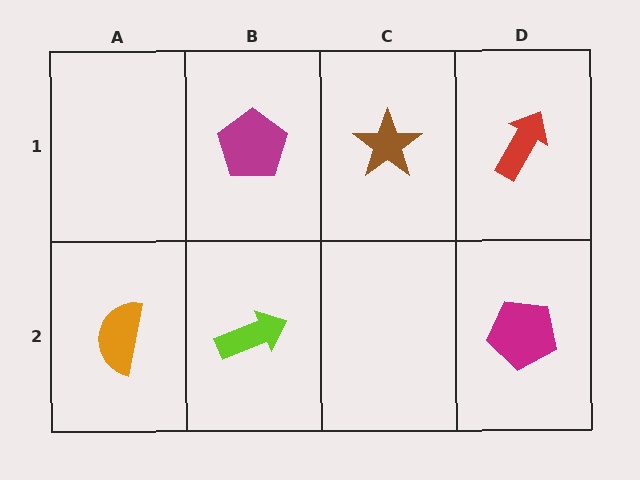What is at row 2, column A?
An orange semicircle.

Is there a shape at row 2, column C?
No, that cell is empty.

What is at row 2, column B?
A lime arrow.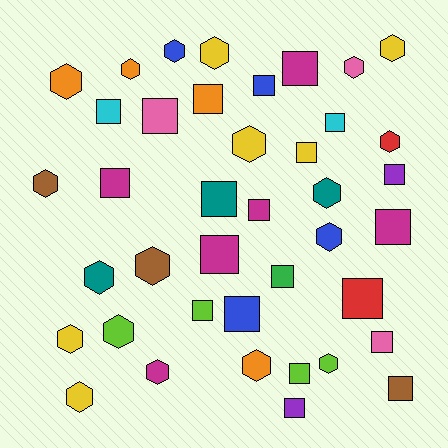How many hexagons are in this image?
There are 19 hexagons.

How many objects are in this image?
There are 40 objects.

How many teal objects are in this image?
There are 3 teal objects.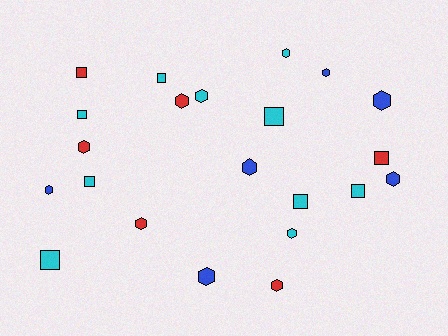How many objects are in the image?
There are 22 objects.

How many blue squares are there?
There are no blue squares.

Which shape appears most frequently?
Hexagon, with 13 objects.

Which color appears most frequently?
Cyan, with 10 objects.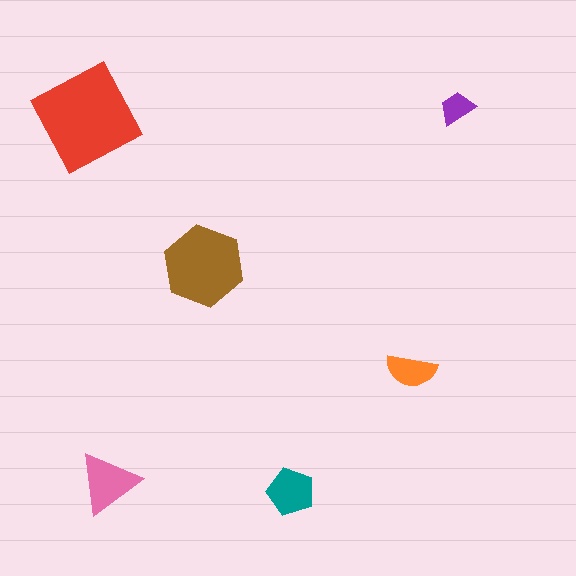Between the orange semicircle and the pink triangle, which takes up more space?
The pink triangle.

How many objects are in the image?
There are 6 objects in the image.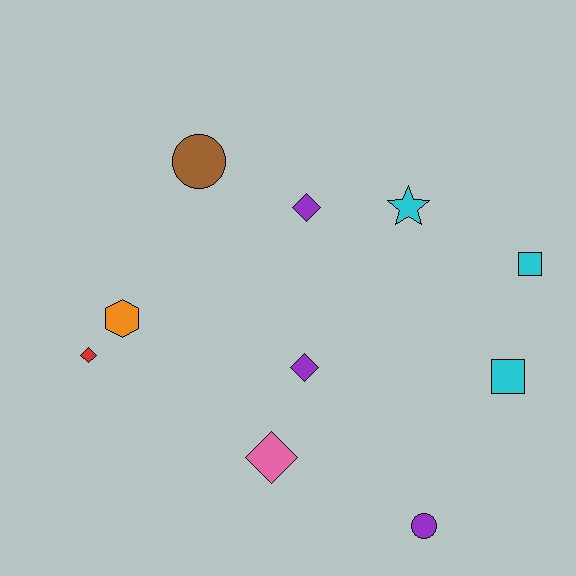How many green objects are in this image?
There are no green objects.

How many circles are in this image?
There are 2 circles.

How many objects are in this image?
There are 10 objects.